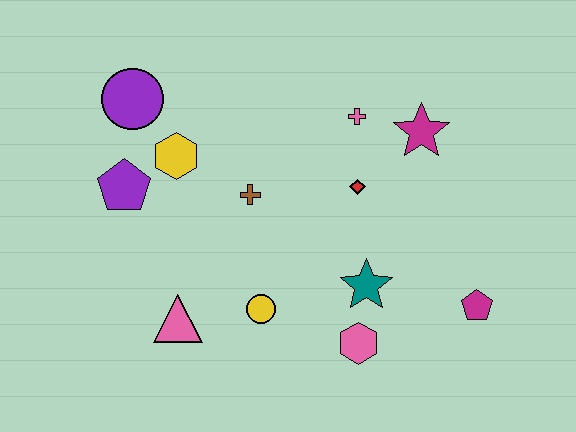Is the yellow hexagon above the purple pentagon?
Yes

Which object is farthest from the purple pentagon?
The magenta pentagon is farthest from the purple pentagon.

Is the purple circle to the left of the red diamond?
Yes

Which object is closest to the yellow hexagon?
The purple pentagon is closest to the yellow hexagon.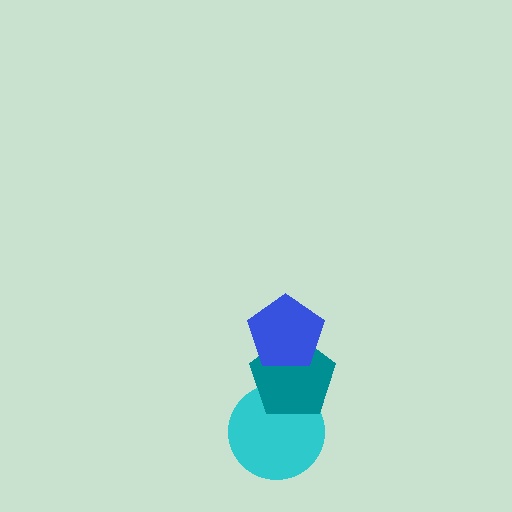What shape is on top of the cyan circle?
The teal pentagon is on top of the cyan circle.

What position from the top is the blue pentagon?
The blue pentagon is 1st from the top.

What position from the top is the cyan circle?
The cyan circle is 3rd from the top.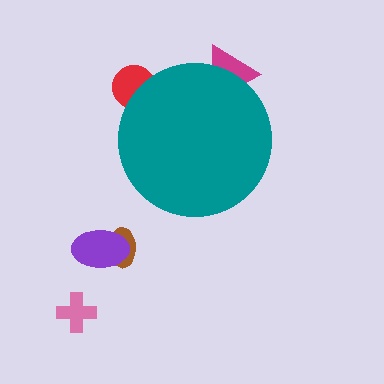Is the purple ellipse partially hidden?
No, the purple ellipse is fully visible.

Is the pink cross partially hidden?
No, the pink cross is fully visible.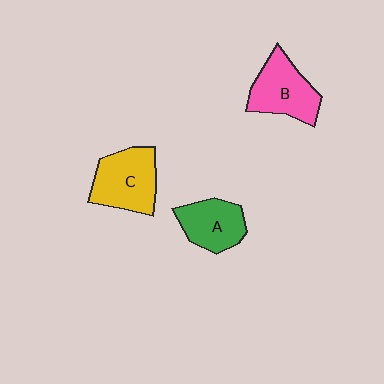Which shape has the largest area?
Shape C (yellow).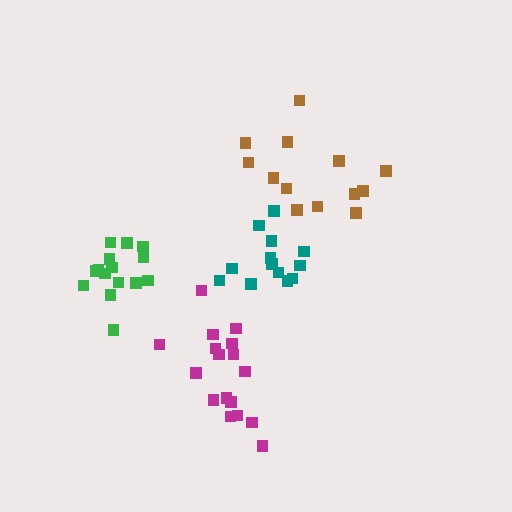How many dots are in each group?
Group 1: 15 dots, Group 2: 13 dots, Group 3: 13 dots, Group 4: 17 dots (58 total).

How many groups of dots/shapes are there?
There are 4 groups.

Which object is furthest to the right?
The brown cluster is rightmost.